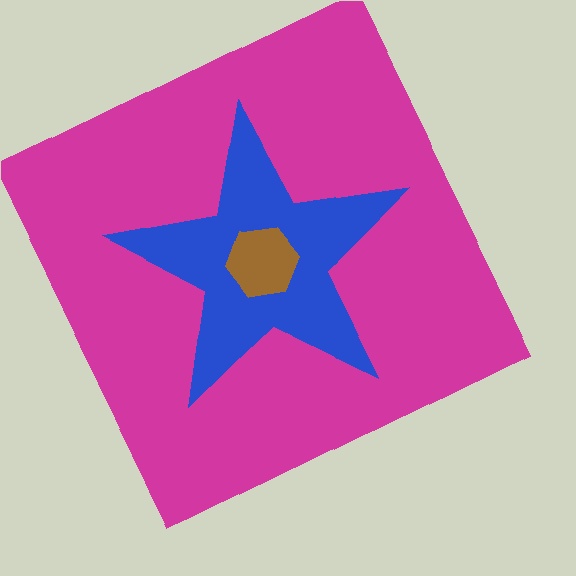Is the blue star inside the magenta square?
Yes.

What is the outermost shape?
The magenta square.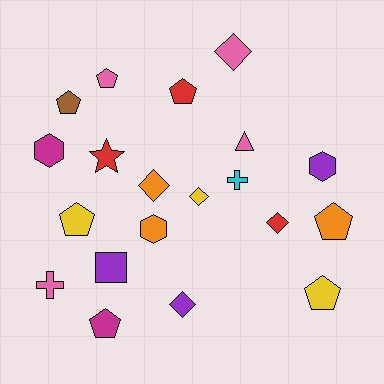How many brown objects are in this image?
There is 1 brown object.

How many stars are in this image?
There is 1 star.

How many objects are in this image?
There are 20 objects.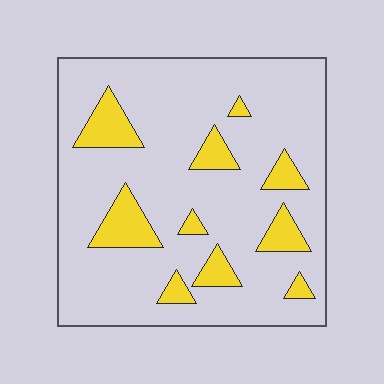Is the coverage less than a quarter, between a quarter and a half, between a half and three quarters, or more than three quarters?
Less than a quarter.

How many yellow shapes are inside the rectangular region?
10.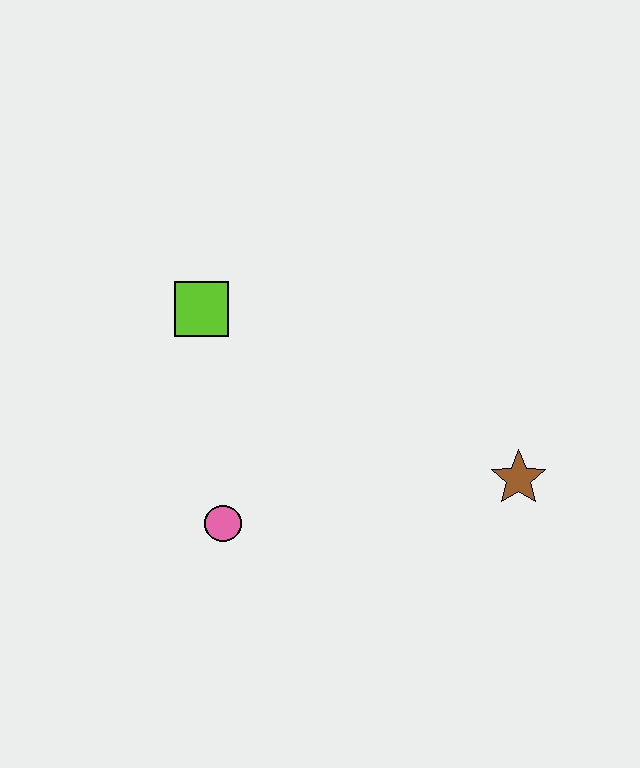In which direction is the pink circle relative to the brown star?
The pink circle is to the left of the brown star.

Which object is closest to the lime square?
The pink circle is closest to the lime square.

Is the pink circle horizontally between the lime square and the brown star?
Yes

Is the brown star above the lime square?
No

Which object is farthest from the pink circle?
The brown star is farthest from the pink circle.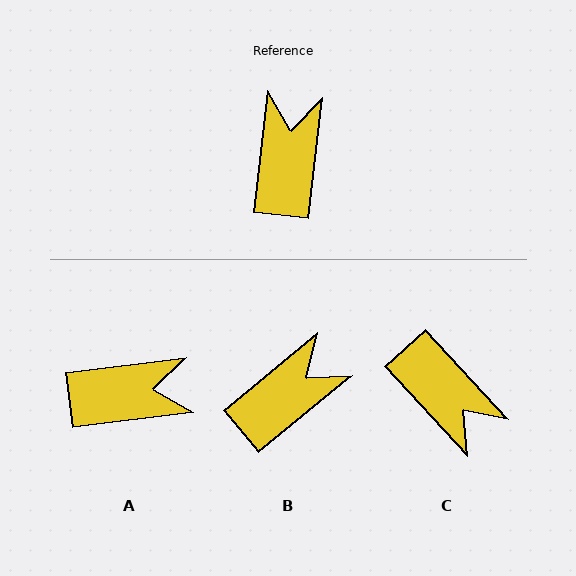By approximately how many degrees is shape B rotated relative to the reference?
Approximately 44 degrees clockwise.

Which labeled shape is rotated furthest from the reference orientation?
C, about 131 degrees away.